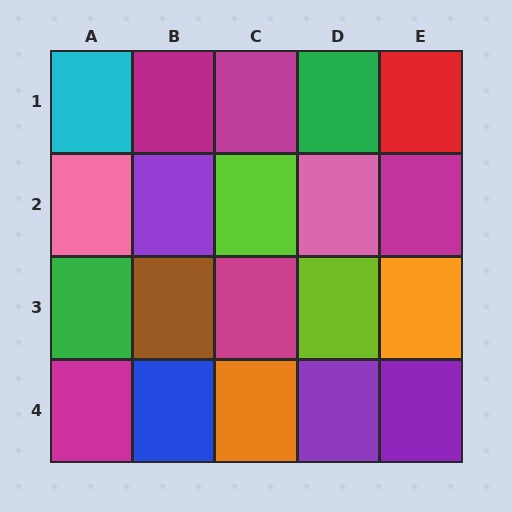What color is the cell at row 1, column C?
Magenta.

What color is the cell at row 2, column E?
Magenta.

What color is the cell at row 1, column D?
Green.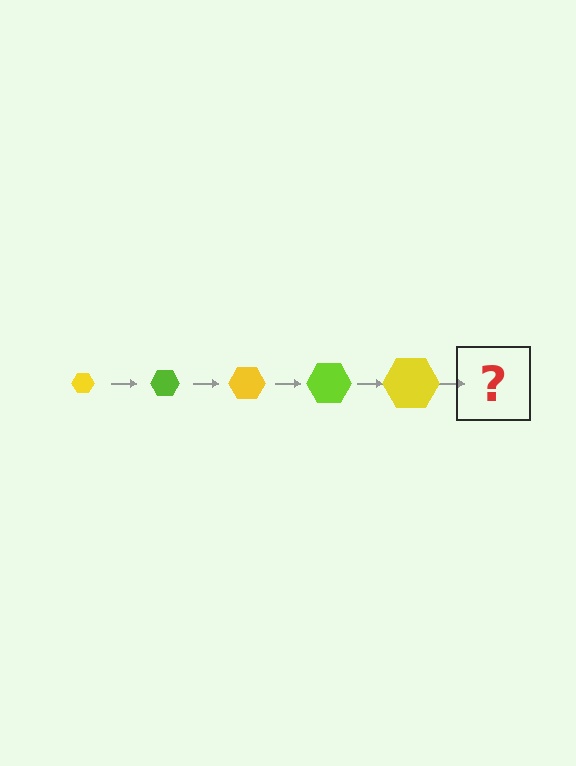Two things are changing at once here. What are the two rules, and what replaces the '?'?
The two rules are that the hexagon grows larger each step and the color cycles through yellow and lime. The '?' should be a lime hexagon, larger than the previous one.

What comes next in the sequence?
The next element should be a lime hexagon, larger than the previous one.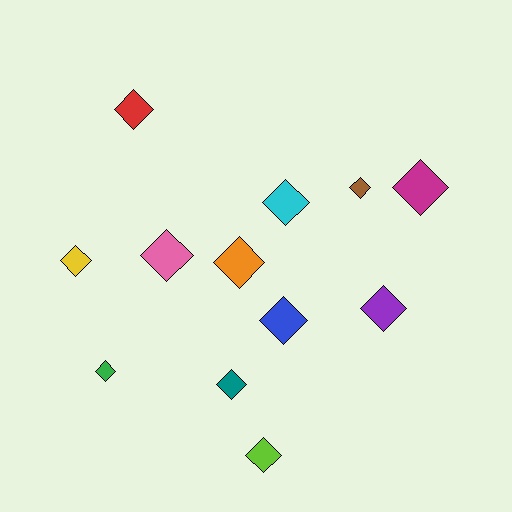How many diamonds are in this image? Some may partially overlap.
There are 12 diamonds.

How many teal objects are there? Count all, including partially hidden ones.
There is 1 teal object.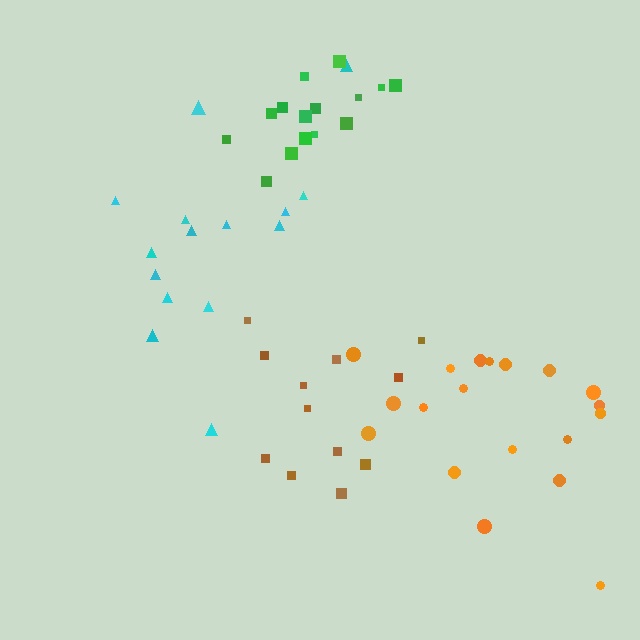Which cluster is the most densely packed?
Green.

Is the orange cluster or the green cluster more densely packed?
Green.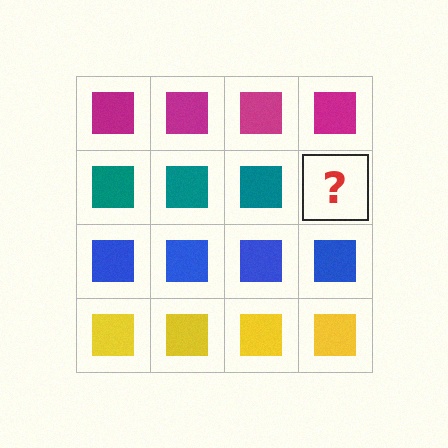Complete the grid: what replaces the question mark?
The question mark should be replaced with a teal square.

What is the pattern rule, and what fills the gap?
The rule is that each row has a consistent color. The gap should be filled with a teal square.